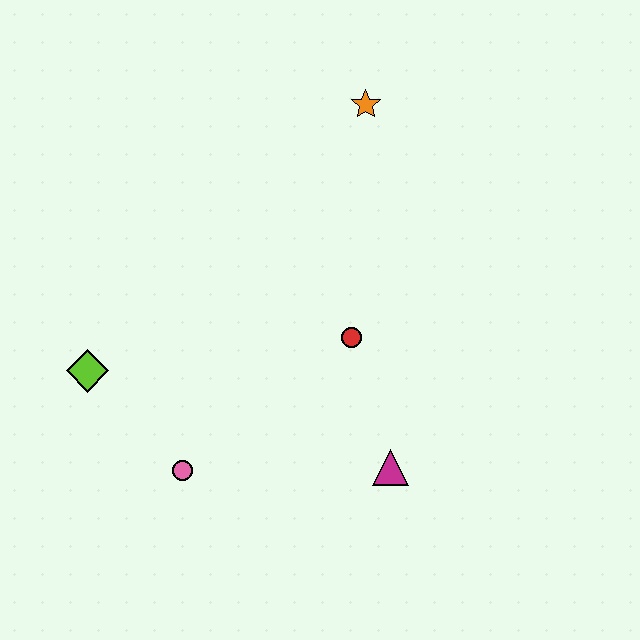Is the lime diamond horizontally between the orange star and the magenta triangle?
No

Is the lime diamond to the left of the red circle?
Yes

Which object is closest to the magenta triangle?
The red circle is closest to the magenta triangle.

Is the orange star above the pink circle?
Yes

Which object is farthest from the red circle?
The lime diamond is farthest from the red circle.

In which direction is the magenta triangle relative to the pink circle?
The magenta triangle is to the right of the pink circle.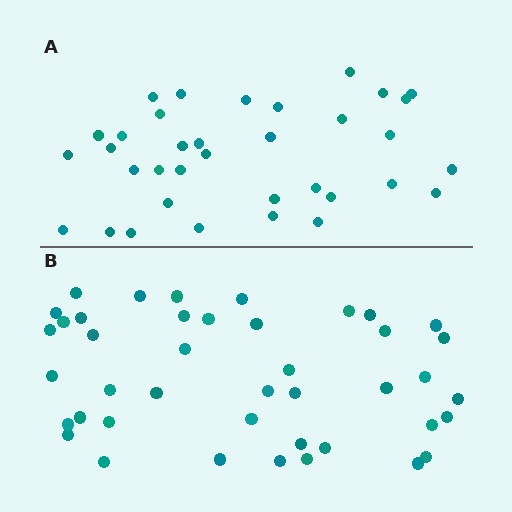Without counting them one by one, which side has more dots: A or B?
Region B (the bottom region) has more dots.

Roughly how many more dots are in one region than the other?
Region B has roughly 8 or so more dots than region A.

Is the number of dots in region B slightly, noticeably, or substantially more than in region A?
Region B has only slightly more — the two regions are fairly close. The ratio is roughly 1.2 to 1.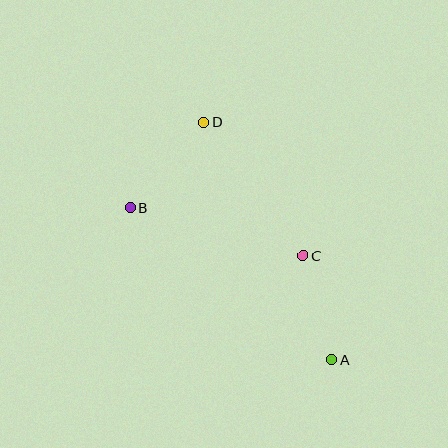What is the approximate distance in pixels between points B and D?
The distance between B and D is approximately 113 pixels.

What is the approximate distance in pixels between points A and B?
The distance between A and B is approximately 252 pixels.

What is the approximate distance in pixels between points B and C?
The distance between B and C is approximately 179 pixels.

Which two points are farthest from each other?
Points A and D are farthest from each other.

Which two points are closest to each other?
Points A and C are closest to each other.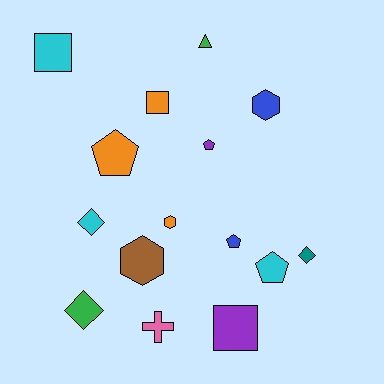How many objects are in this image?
There are 15 objects.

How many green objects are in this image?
There are 2 green objects.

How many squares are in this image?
There are 3 squares.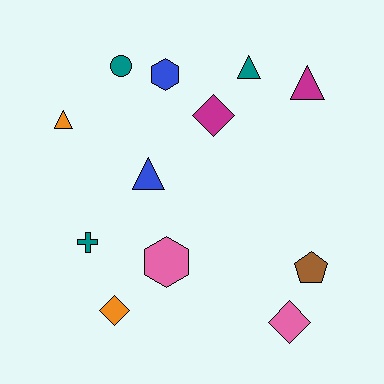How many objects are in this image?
There are 12 objects.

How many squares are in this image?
There are no squares.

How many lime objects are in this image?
There are no lime objects.